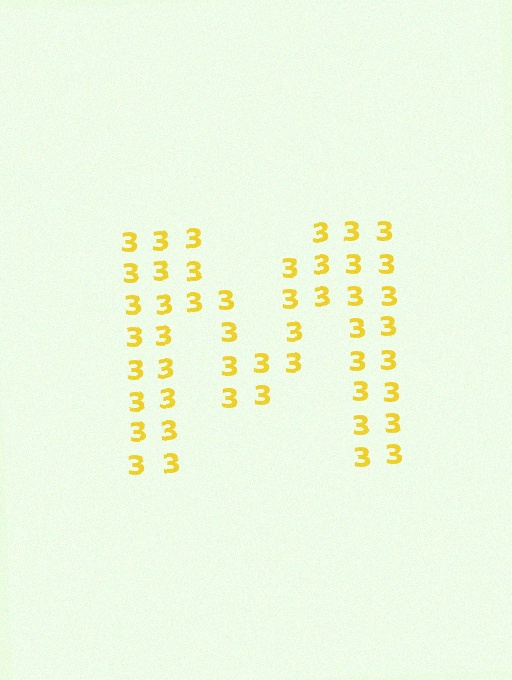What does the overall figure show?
The overall figure shows the letter M.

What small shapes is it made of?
It is made of small digit 3's.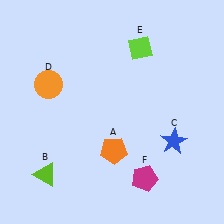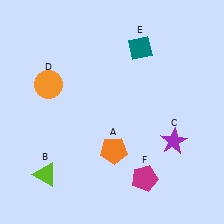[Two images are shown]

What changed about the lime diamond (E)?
In Image 1, E is lime. In Image 2, it changed to teal.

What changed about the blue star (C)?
In Image 1, C is blue. In Image 2, it changed to purple.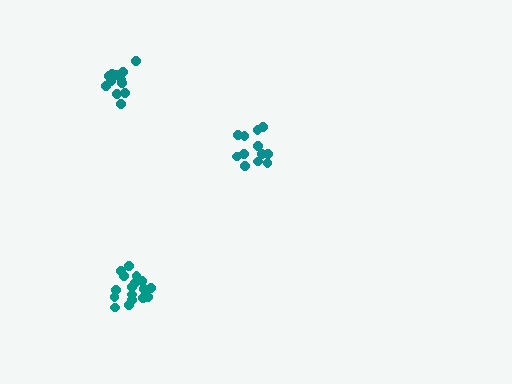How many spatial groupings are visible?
There are 3 spatial groupings.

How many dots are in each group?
Group 1: 18 dots, Group 2: 12 dots, Group 3: 12 dots (42 total).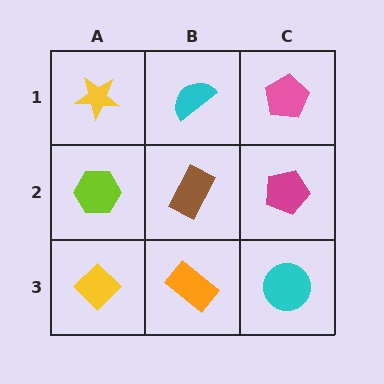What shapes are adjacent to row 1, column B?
A brown rectangle (row 2, column B), a yellow star (row 1, column A), a pink pentagon (row 1, column C).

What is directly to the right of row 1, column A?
A cyan semicircle.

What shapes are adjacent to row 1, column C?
A magenta pentagon (row 2, column C), a cyan semicircle (row 1, column B).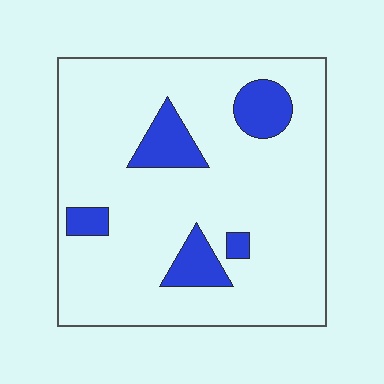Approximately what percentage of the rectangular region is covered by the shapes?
Approximately 15%.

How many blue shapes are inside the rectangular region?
5.